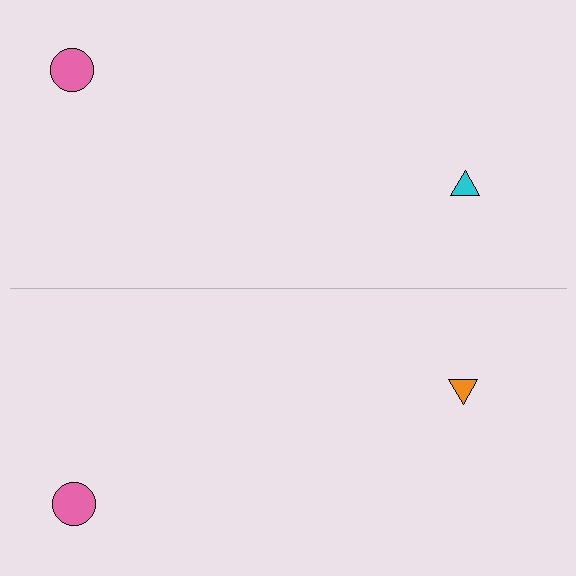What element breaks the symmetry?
The orange triangle on the bottom side breaks the symmetry — its mirror counterpart is cyan.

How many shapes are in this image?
There are 4 shapes in this image.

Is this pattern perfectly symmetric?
No, the pattern is not perfectly symmetric. The orange triangle on the bottom side breaks the symmetry — its mirror counterpart is cyan.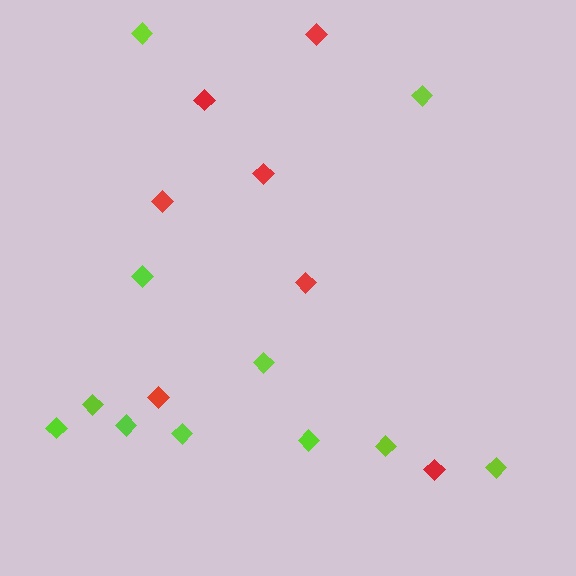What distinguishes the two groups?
There are 2 groups: one group of red diamonds (7) and one group of lime diamonds (11).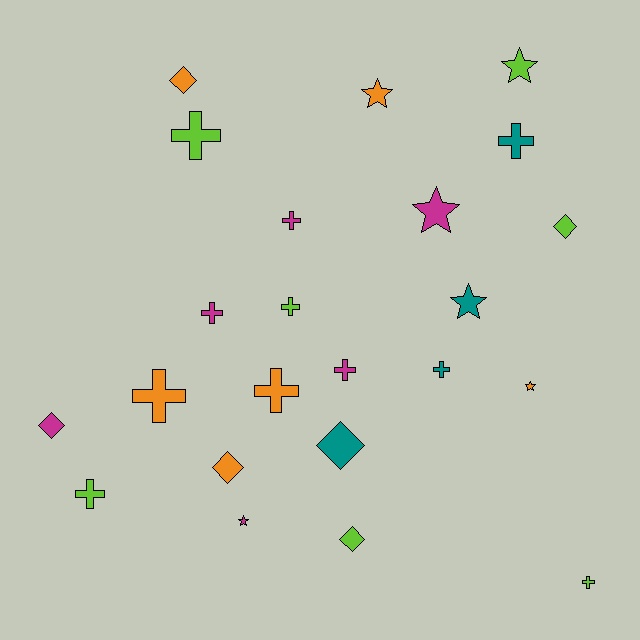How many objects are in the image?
There are 23 objects.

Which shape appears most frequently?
Cross, with 11 objects.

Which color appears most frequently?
Lime, with 7 objects.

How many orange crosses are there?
There are 2 orange crosses.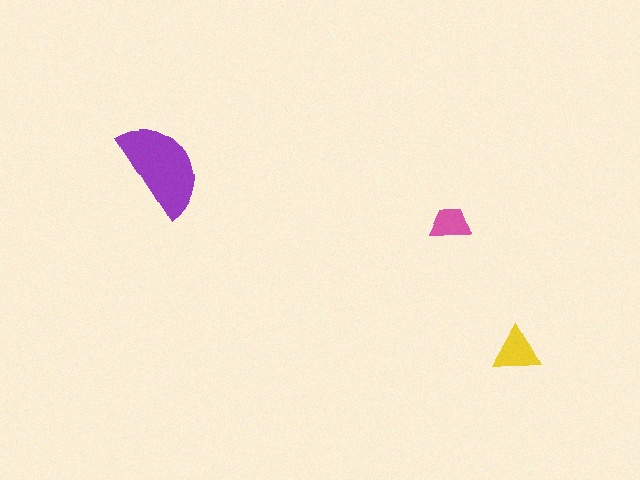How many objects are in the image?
There are 3 objects in the image.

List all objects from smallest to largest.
The pink trapezoid, the yellow triangle, the purple semicircle.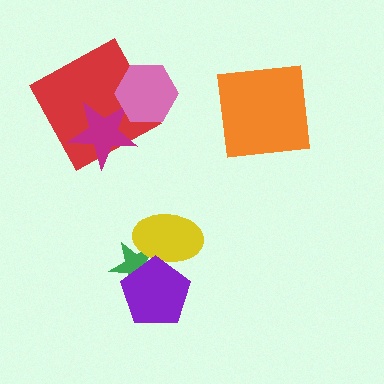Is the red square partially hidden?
Yes, it is partially covered by another shape.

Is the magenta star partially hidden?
Yes, it is partially covered by another shape.